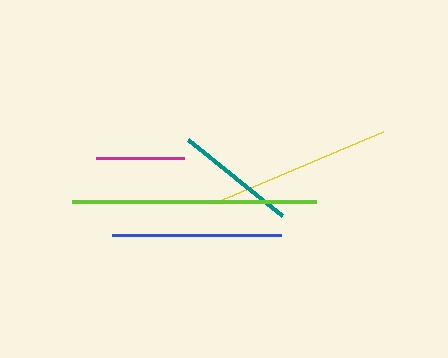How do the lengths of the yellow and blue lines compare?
The yellow and blue lines are approximately the same length.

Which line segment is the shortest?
The magenta line is the shortest at approximately 89 pixels.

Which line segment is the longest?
The lime line is the longest at approximately 244 pixels.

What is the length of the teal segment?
The teal segment is approximately 121 pixels long.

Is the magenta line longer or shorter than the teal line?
The teal line is longer than the magenta line.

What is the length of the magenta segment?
The magenta segment is approximately 89 pixels long.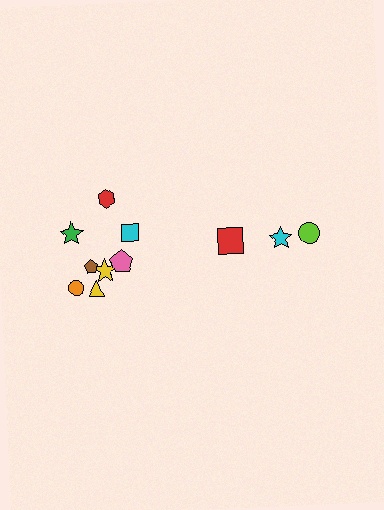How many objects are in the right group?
There are 3 objects.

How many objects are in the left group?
There are 8 objects.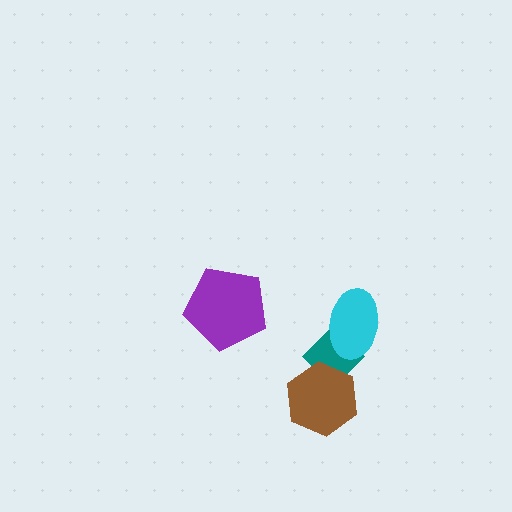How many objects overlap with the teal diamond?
2 objects overlap with the teal diamond.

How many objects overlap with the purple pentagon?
0 objects overlap with the purple pentagon.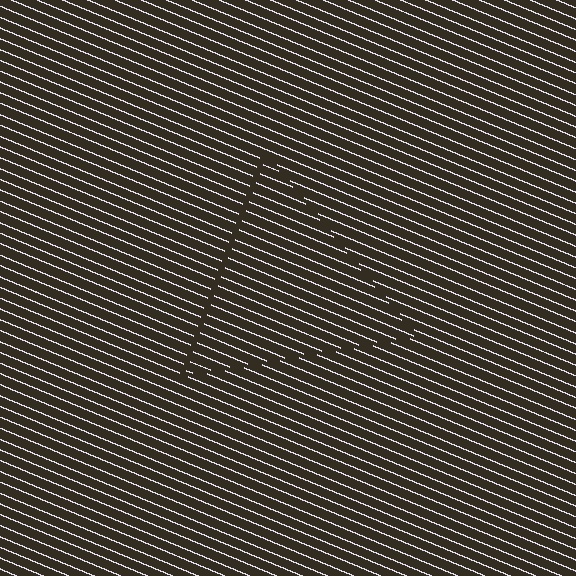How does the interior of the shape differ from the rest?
The interior of the shape contains the same grating, shifted by half a period — the contour is defined by the phase discontinuity where line-ends from the inner and outer gratings abut.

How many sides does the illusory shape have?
3 sides — the line-ends trace a triangle.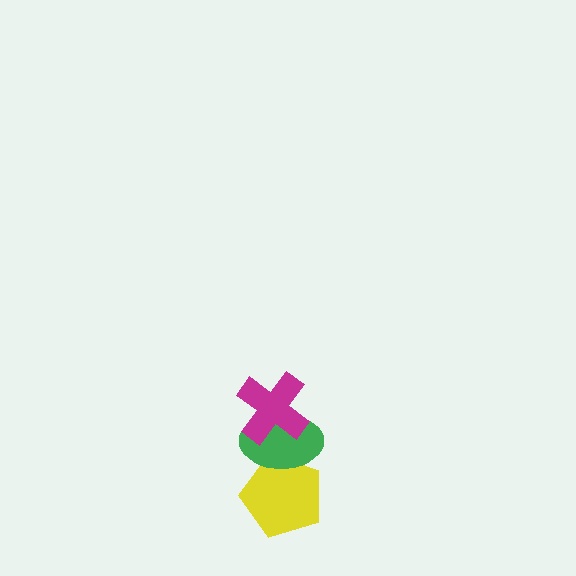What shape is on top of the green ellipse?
The magenta cross is on top of the green ellipse.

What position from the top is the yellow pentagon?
The yellow pentagon is 3rd from the top.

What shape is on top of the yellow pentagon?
The green ellipse is on top of the yellow pentagon.